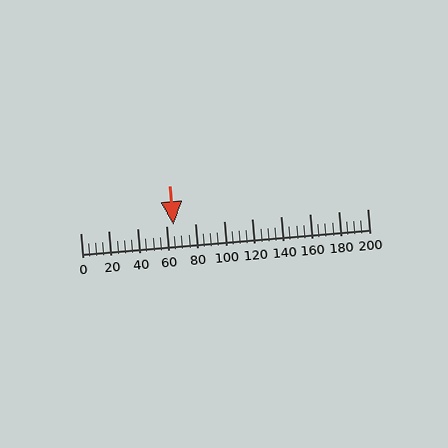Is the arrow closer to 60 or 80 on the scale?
The arrow is closer to 60.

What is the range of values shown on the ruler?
The ruler shows values from 0 to 200.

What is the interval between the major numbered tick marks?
The major tick marks are spaced 20 units apart.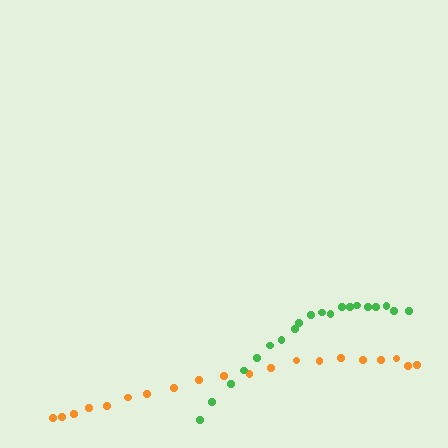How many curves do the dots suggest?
There are 2 distinct paths.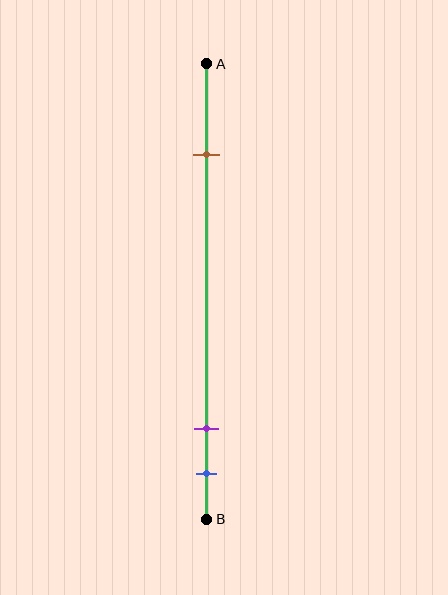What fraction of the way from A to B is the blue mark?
The blue mark is approximately 90% (0.9) of the way from A to B.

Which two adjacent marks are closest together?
The purple and blue marks are the closest adjacent pair.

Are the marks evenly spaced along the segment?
No, the marks are not evenly spaced.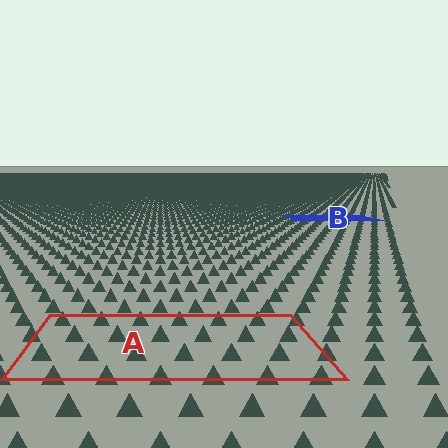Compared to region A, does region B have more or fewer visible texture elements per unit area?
Region B has more texture elements per unit area — they are packed more densely because it is farther away.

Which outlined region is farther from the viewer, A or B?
Region B is farther from the viewer — the texture elements inside it appear smaller and more densely packed.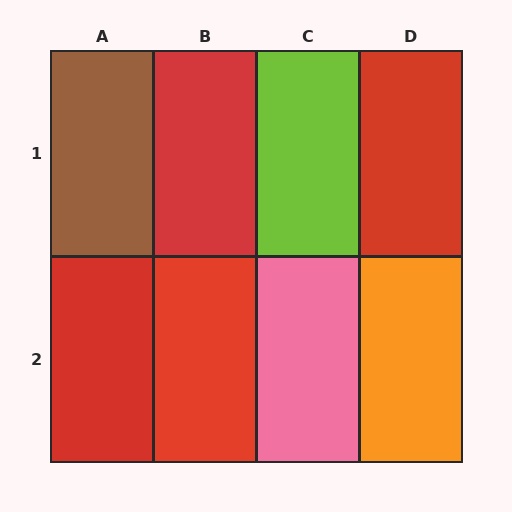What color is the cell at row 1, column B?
Red.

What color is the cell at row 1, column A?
Brown.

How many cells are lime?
1 cell is lime.